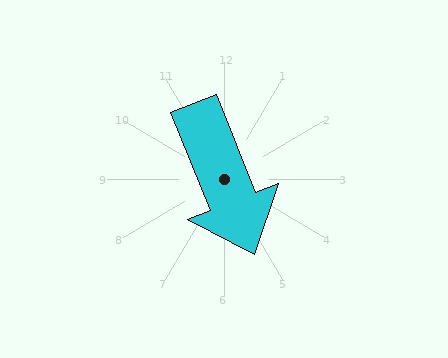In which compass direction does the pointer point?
South.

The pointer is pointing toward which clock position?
Roughly 5 o'clock.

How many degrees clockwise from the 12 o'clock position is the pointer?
Approximately 158 degrees.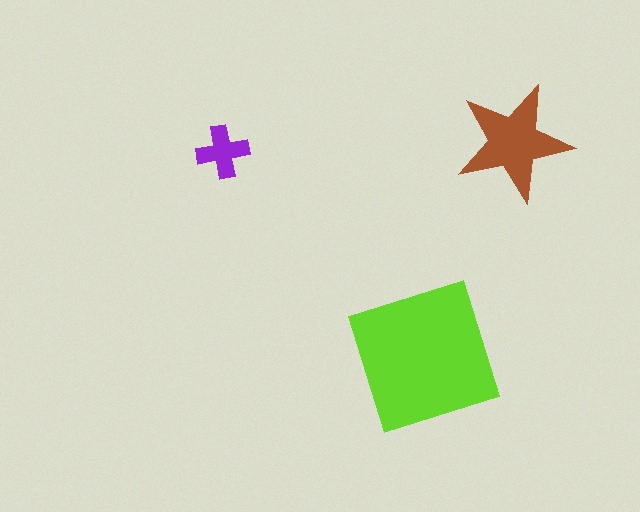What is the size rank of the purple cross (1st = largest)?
3rd.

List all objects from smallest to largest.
The purple cross, the brown star, the lime square.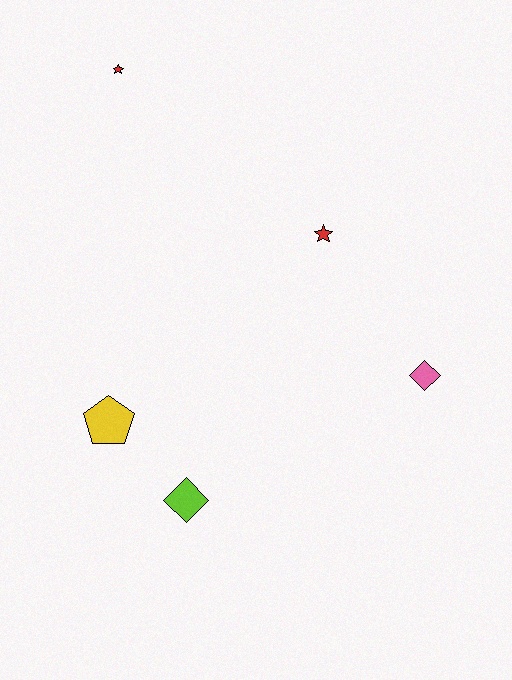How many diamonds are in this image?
There are 2 diamonds.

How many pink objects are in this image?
There is 1 pink object.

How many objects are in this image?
There are 5 objects.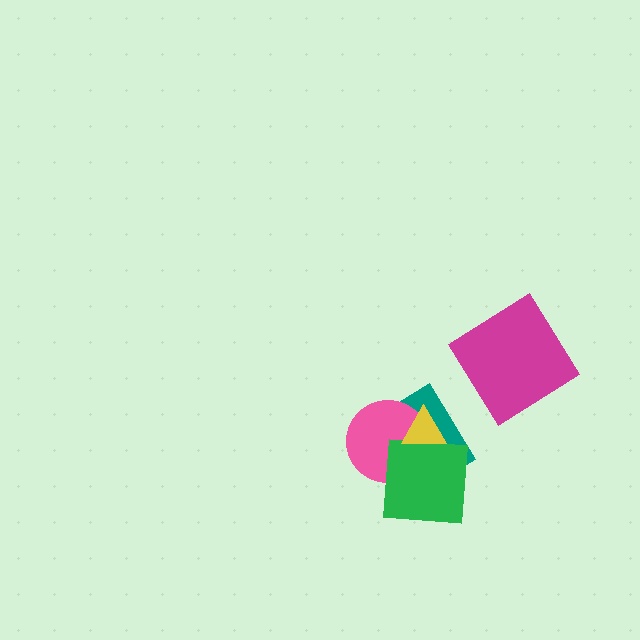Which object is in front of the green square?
The yellow triangle is in front of the green square.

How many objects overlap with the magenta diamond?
0 objects overlap with the magenta diamond.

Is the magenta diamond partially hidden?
No, no other shape covers it.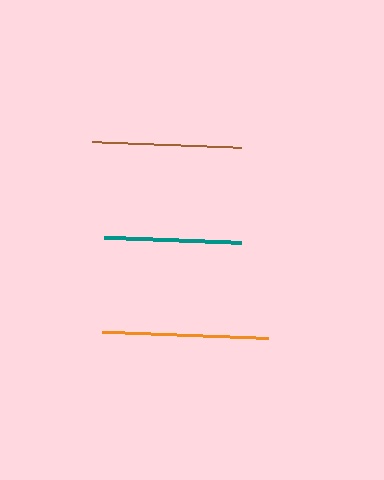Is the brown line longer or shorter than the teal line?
The brown line is longer than the teal line.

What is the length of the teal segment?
The teal segment is approximately 137 pixels long.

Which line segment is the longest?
The orange line is the longest at approximately 166 pixels.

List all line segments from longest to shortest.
From longest to shortest: orange, brown, teal.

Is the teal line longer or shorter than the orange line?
The orange line is longer than the teal line.